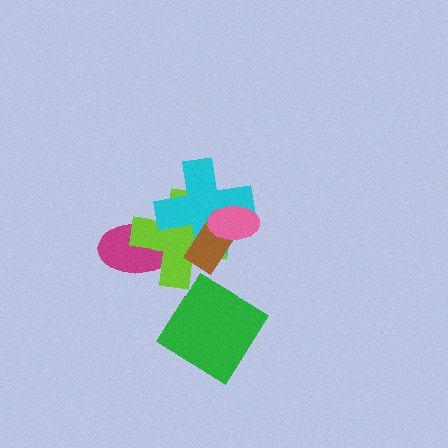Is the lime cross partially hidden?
Yes, it is partially covered by another shape.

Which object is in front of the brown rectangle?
The pink ellipse is in front of the brown rectangle.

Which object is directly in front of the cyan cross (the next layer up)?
The brown rectangle is directly in front of the cyan cross.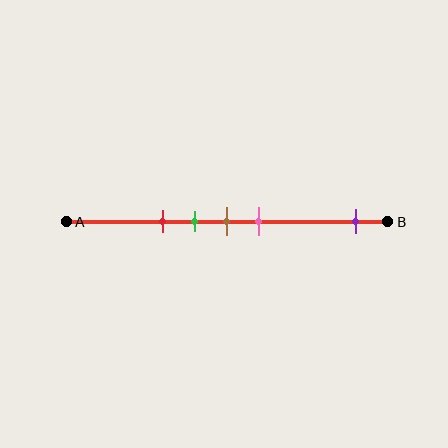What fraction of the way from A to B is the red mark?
The red mark is approximately 30% (0.3) of the way from A to B.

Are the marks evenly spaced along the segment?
No, the marks are not evenly spaced.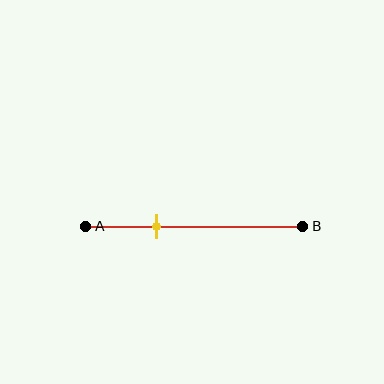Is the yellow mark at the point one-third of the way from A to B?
Yes, the mark is approximately at the one-third point.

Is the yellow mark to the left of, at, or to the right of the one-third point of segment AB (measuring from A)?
The yellow mark is approximately at the one-third point of segment AB.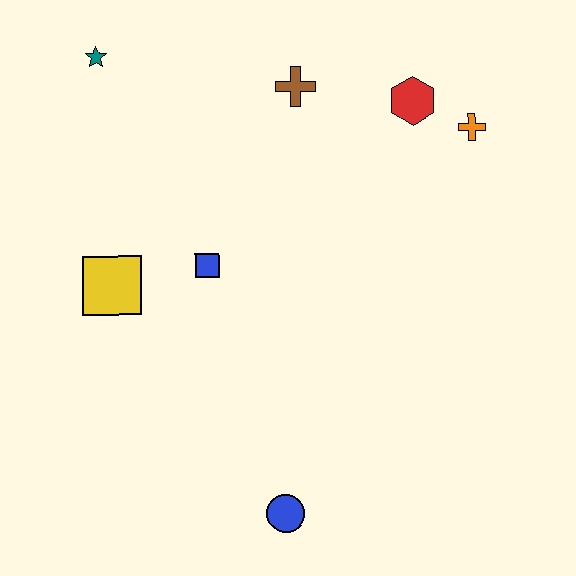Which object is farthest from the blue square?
The orange cross is farthest from the blue square.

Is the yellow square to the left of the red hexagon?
Yes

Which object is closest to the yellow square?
The blue square is closest to the yellow square.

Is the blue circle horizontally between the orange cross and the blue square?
Yes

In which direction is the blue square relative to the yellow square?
The blue square is to the right of the yellow square.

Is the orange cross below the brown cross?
Yes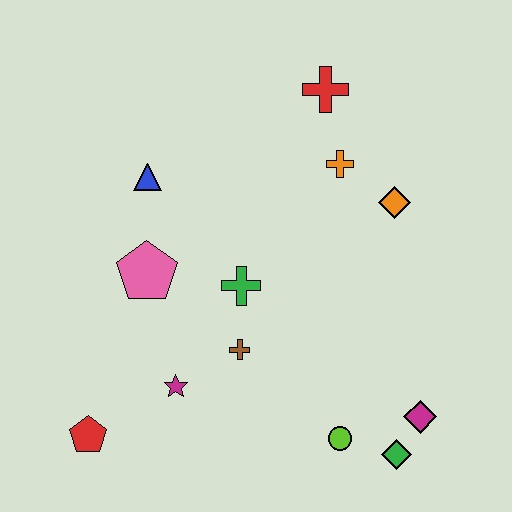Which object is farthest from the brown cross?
The red cross is farthest from the brown cross.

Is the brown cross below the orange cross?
Yes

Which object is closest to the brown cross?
The green cross is closest to the brown cross.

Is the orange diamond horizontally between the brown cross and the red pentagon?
No